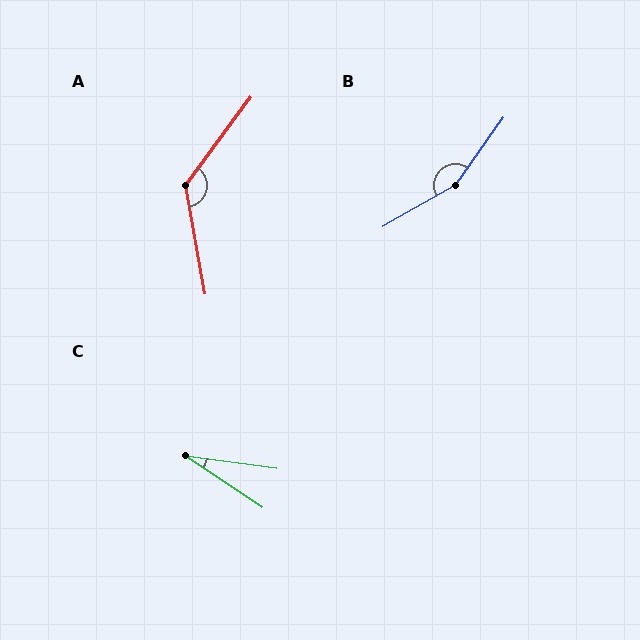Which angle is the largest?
B, at approximately 155 degrees.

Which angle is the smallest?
C, at approximately 27 degrees.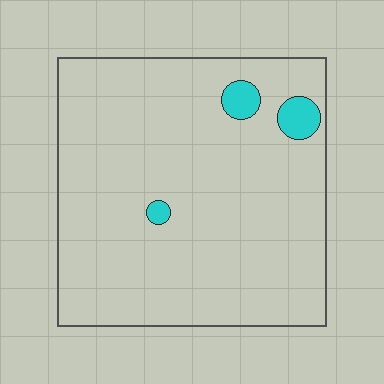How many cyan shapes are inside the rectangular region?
3.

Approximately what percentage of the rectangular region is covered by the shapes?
Approximately 5%.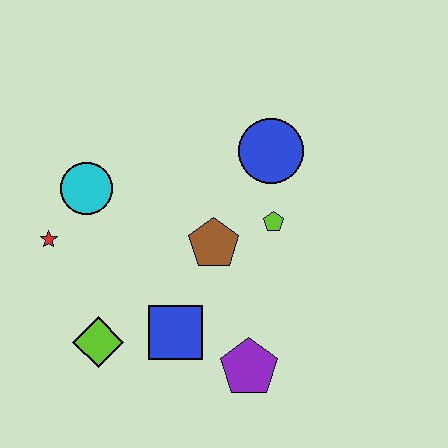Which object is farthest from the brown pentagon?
The red star is farthest from the brown pentagon.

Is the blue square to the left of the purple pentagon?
Yes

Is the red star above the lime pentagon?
No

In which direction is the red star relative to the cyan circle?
The red star is below the cyan circle.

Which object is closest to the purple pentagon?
The blue square is closest to the purple pentagon.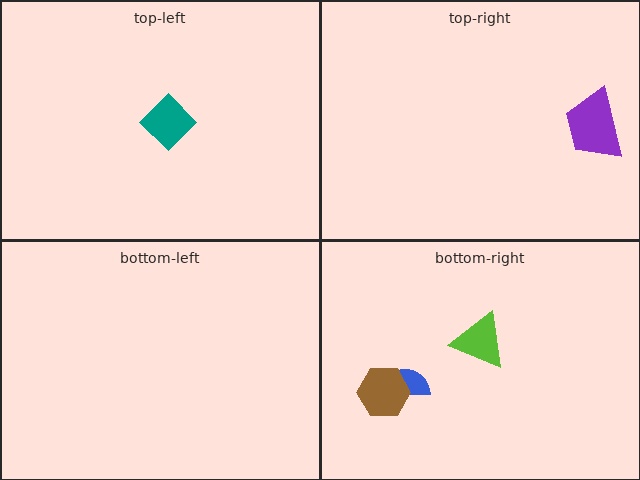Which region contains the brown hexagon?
The bottom-right region.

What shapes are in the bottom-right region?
The blue semicircle, the lime triangle, the brown hexagon.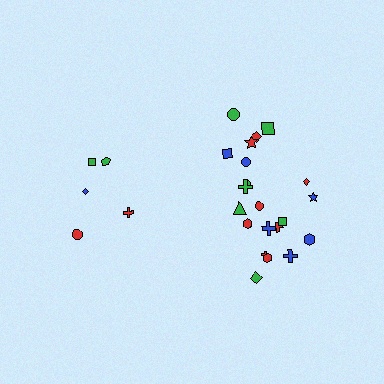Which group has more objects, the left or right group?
The right group.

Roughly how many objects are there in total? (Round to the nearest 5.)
Roughly 25 objects in total.